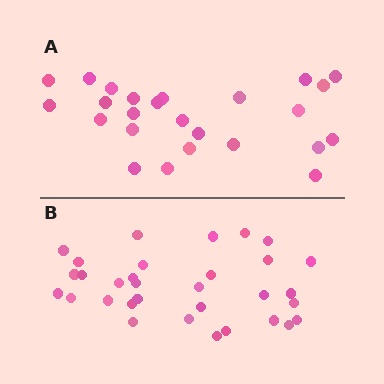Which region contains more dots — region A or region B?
Region B (the bottom region) has more dots.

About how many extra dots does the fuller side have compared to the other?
Region B has roughly 8 or so more dots than region A.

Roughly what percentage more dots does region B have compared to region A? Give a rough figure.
About 30% more.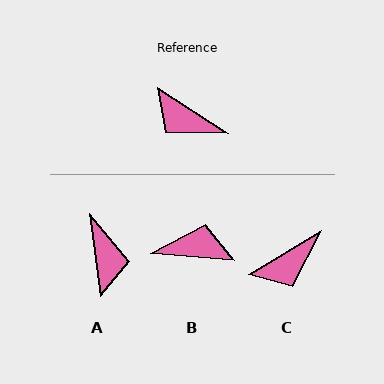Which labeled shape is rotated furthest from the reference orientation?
B, about 152 degrees away.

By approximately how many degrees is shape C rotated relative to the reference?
Approximately 64 degrees counter-clockwise.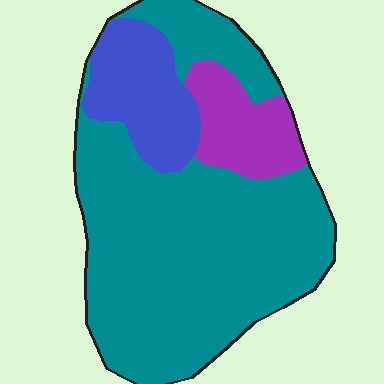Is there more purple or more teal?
Teal.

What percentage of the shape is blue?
Blue covers roughly 15% of the shape.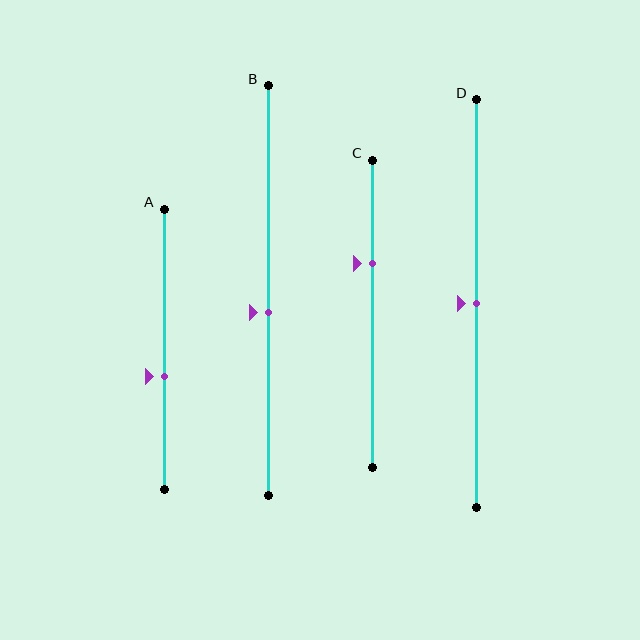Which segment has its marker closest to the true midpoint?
Segment D has its marker closest to the true midpoint.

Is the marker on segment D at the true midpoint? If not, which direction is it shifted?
Yes, the marker on segment D is at the true midpoint.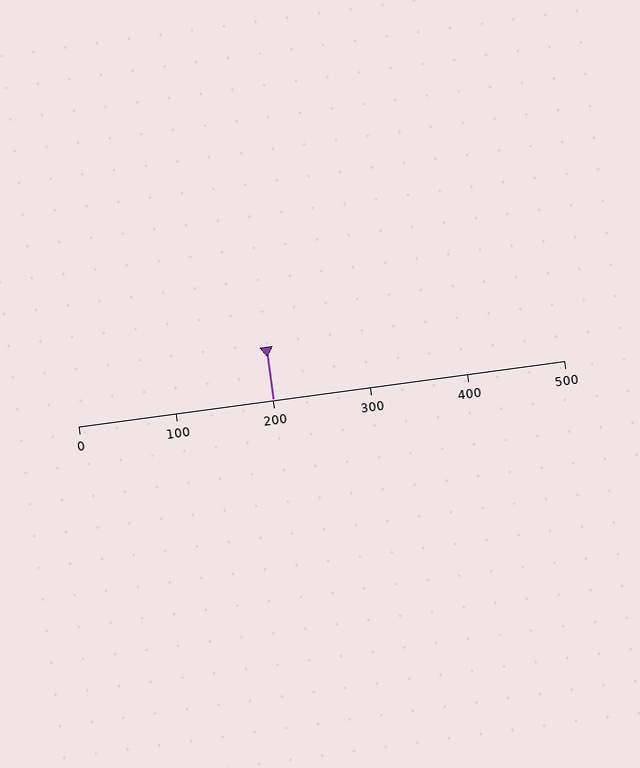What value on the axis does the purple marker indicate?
The marker indicates approximately 200.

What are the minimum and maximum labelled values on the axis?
The axis runs from 0 to 500.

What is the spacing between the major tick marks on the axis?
The major ticks are spaced 100 apart.